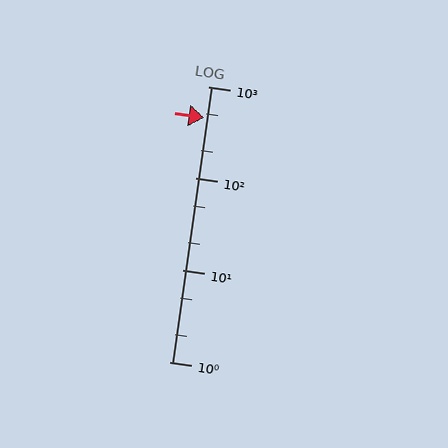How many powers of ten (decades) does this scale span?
The scale spans 3 decades, from 1 to 1000.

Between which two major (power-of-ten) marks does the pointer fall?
The pointer is between 100 and 1000.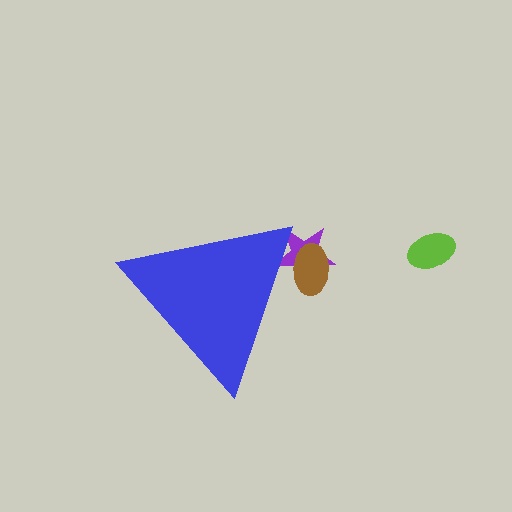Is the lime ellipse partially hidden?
No, the lime ellipse is fully visible.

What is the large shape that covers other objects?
A blue triangle.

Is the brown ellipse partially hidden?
Yes, the brown ellipse is partially hidden behind the blue triangle.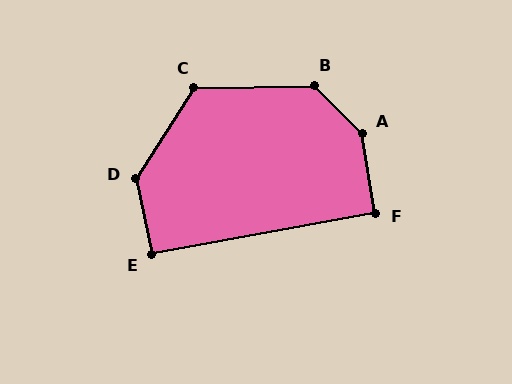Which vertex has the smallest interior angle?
F, at approximately 91 degrees.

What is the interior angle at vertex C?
Approximately 124 degrees (obtuse).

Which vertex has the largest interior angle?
A, at approximately 144 degrees.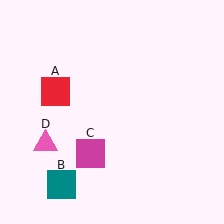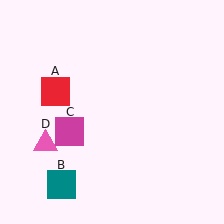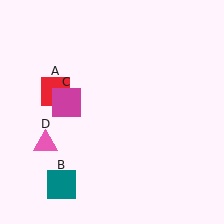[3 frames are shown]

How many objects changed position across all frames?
1 object changed position: magenta square (object C).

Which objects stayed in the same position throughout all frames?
Red square (object A) and teal square (object B) and pink triangle (object D) remained stationary.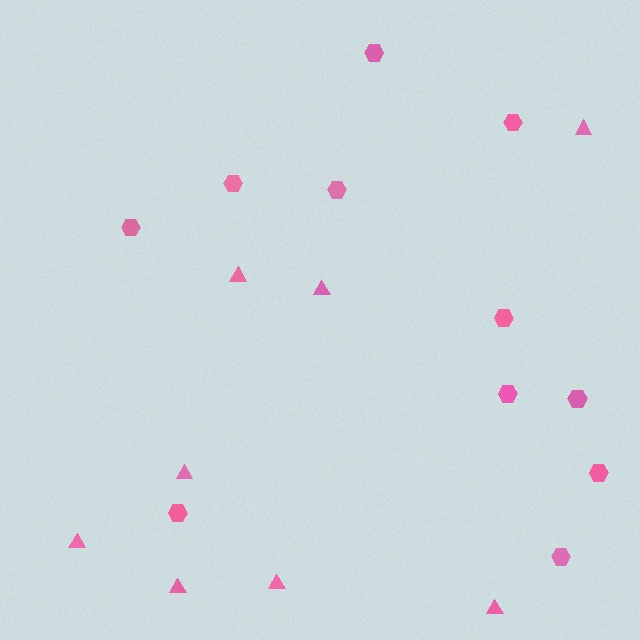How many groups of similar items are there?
There are 2 groups: one group of hexagons (11) and one group of triangles (8).